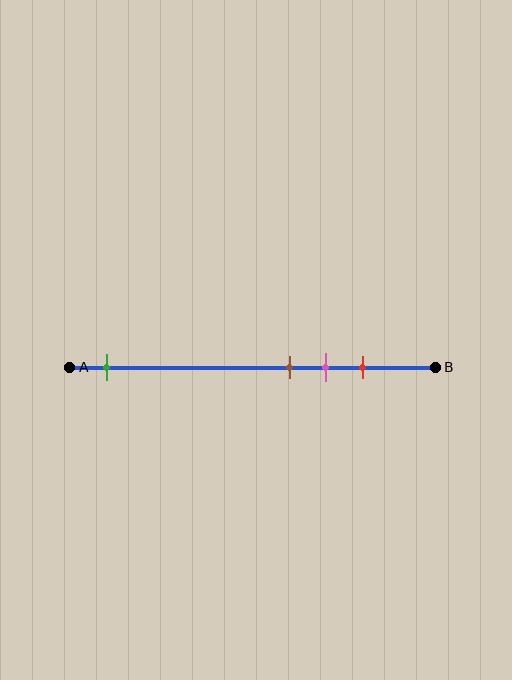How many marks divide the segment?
There are 4 marks dividing the segment.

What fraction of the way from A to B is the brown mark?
The brown mark is approximately 60% (0.6) of the way from A to B.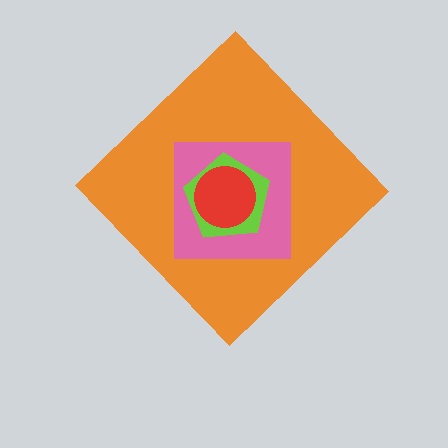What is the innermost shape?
The red circle.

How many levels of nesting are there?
4.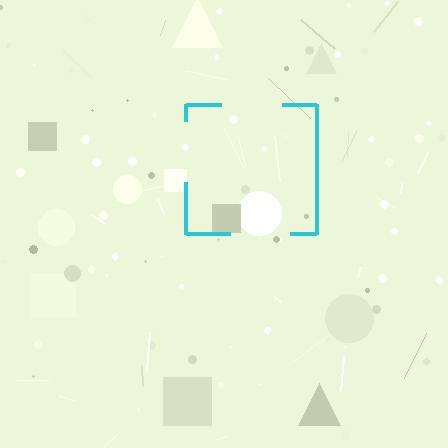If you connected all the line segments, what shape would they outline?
They would outline a square.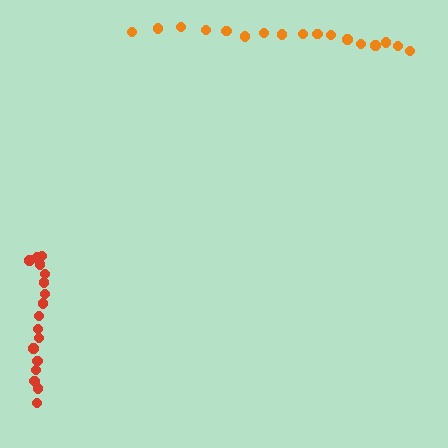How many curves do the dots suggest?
There are 2 distinct paths.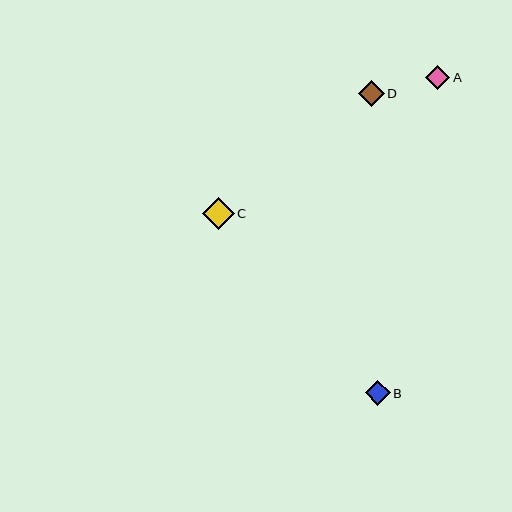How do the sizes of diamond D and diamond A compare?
Diamond D and diamond A are approximately the same size.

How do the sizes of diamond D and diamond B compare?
Diamond D and diamond B are approximately the same size.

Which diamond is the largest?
Diamond C is the largest with a size of approximately 32 pixels.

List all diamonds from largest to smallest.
From largest to smallest: C, D, B, A.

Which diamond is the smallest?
Diamond A is the smallest with a size of approximately 24 pixels.